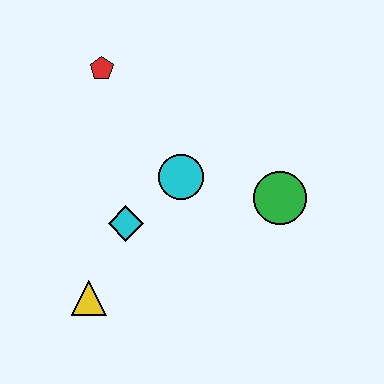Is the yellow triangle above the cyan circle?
No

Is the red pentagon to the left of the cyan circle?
Yes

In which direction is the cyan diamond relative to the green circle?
The cyan diamond is to the left of the green circle.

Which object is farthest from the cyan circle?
The yellow triangle is farthest from the cyan circle.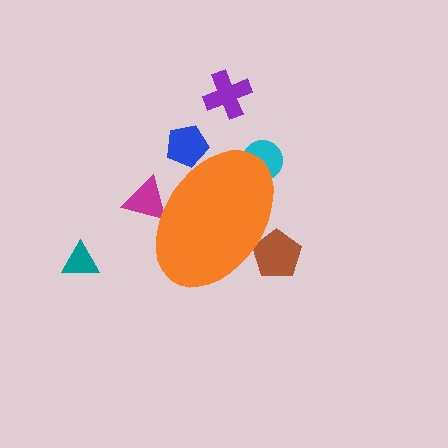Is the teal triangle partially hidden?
No, the teal triangle is fully visible.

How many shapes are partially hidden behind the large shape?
4 shapes are partially hidden.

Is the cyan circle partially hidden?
Yes, the cyan circle is partially hidden behind the orange ellipse.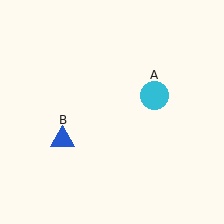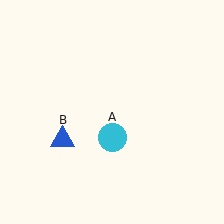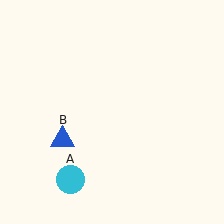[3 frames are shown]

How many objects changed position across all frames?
1 object changed position: cyan circle (object A).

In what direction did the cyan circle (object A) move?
The cyan circle (object A) moved down and to the left.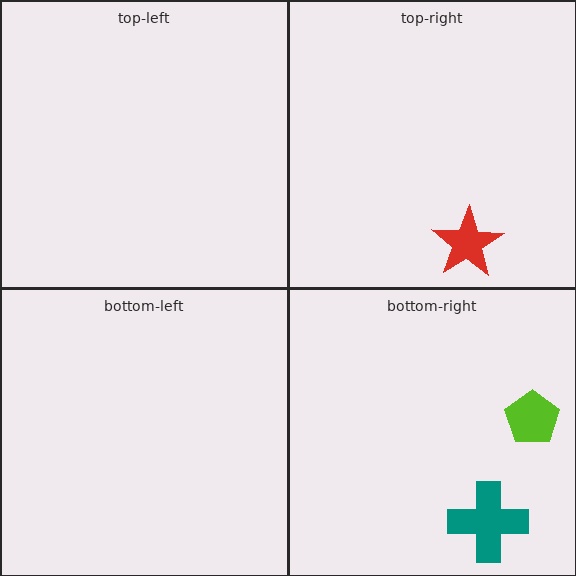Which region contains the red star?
The top-right region.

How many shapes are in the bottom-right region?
2.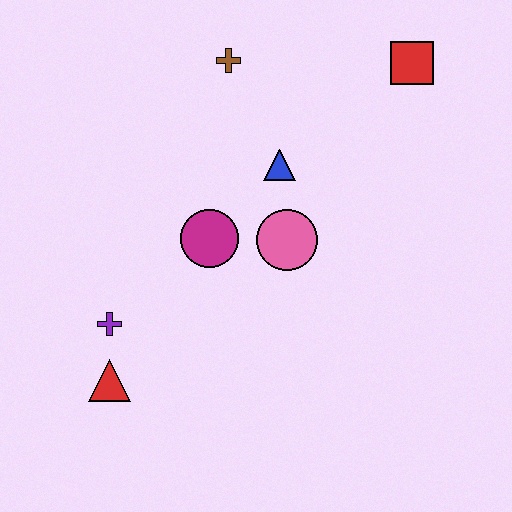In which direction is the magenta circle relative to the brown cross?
The magenta circle is below the brown cross.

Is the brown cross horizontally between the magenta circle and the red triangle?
No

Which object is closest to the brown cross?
The blue triangle is closest to the brown cross.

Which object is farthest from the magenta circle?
The red square is farthest from the magenta circle.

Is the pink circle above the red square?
No